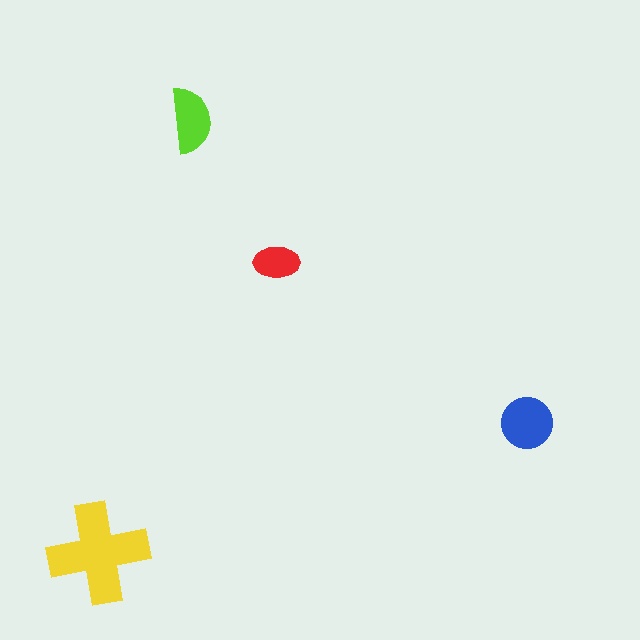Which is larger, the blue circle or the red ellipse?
The blue circle.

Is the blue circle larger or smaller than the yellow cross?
Smaller.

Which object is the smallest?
The red ellipse.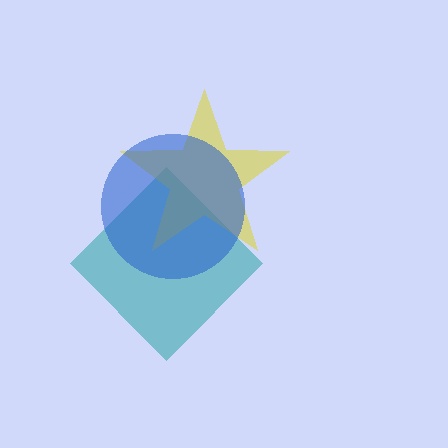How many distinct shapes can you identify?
There are 3 distinct shapes: a teal diamond, a yellow star, a blue circle.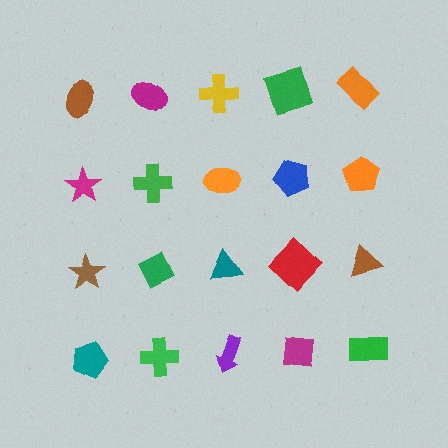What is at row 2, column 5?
An orange pentagon.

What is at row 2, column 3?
An orange ellipse.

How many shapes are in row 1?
5 shapes.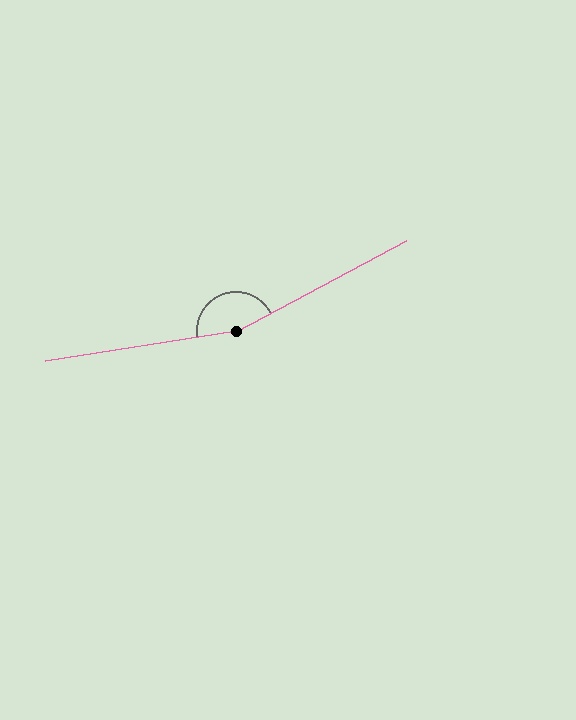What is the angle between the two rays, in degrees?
Approximately 161 degrees.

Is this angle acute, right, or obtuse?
It is obtuse.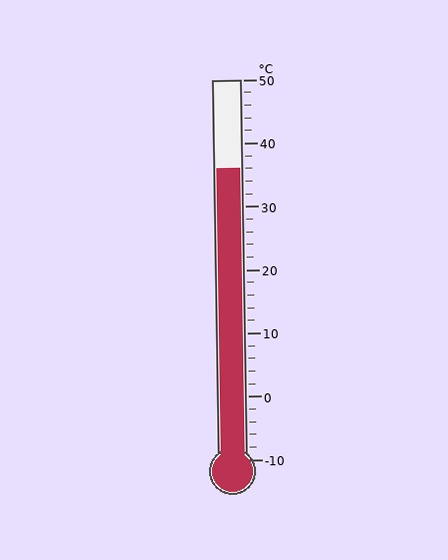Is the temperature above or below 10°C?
The temperature is above 10°C.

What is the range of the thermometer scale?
The thermometer scale ranges from -10°C to 50°C.